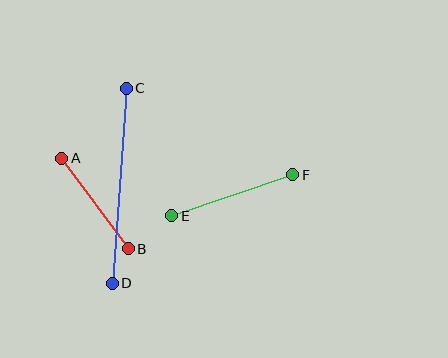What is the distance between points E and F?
The distance is approximately 128 pixels.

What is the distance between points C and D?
The distance is approximately 196 pixels.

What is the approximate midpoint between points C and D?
The midpoint is at approximately (119, 186) pixels.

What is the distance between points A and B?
The distance is approximately 112 pixels.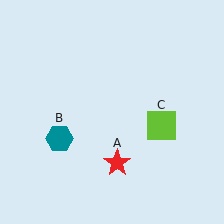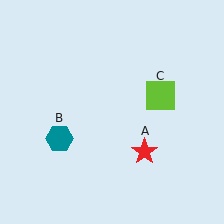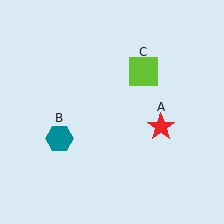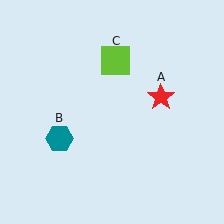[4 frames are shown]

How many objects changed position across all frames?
2 objects changed position: red star (object A), lime square (object C).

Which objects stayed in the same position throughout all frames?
Teal hexagon (object B) remained stationary.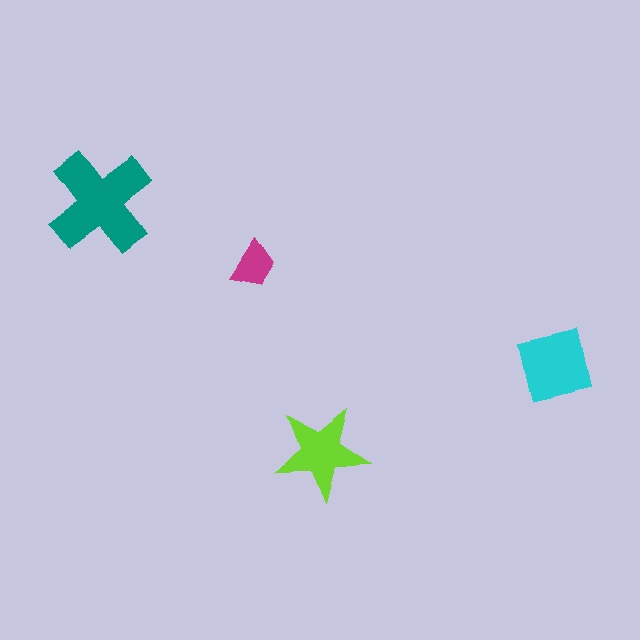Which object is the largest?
The teal cross.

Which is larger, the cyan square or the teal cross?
The teal cross.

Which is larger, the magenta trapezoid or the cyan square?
The cyan square.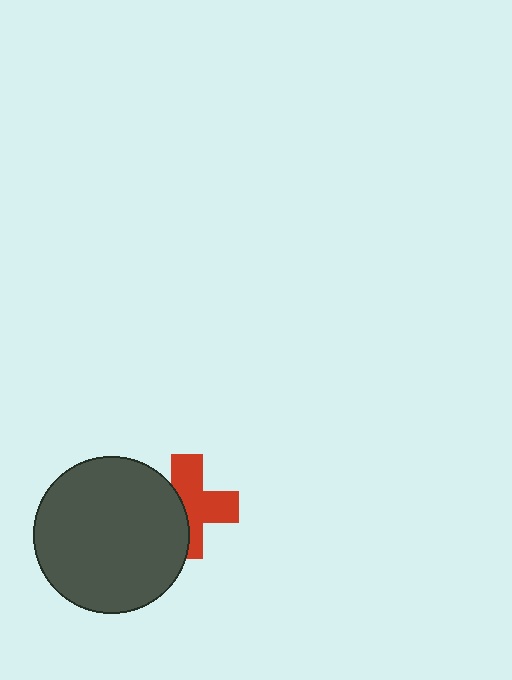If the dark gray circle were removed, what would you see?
You would see the complete red cross.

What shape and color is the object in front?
The object in front is a dark gray circle.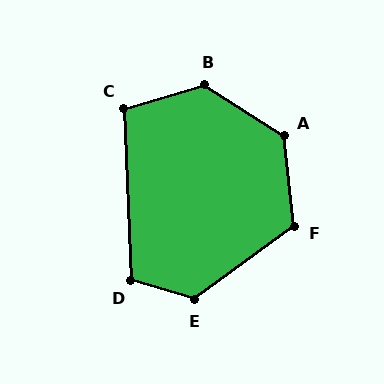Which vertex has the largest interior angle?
B, at approximately 131 degrees.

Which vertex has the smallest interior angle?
C, at approximately 104 degrees.